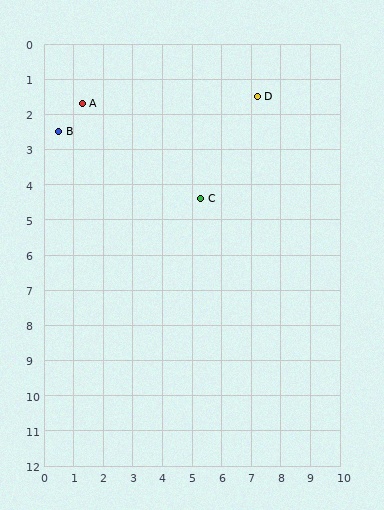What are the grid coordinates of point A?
Point A is at approximately (1.3, 1.7).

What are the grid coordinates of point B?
Point B is at approximately (0.5, 2.5).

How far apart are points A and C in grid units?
Points A and C are about 4.8 grid units apart.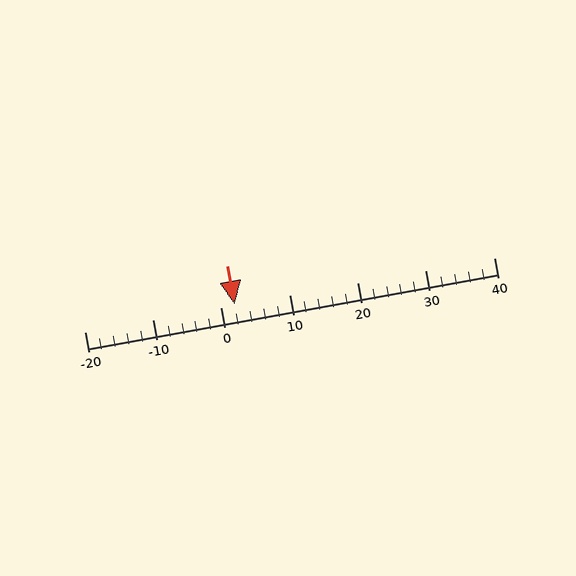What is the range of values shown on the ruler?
The ruler shows values from -20 to 40.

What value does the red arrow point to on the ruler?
The red arrow points to approximately 2.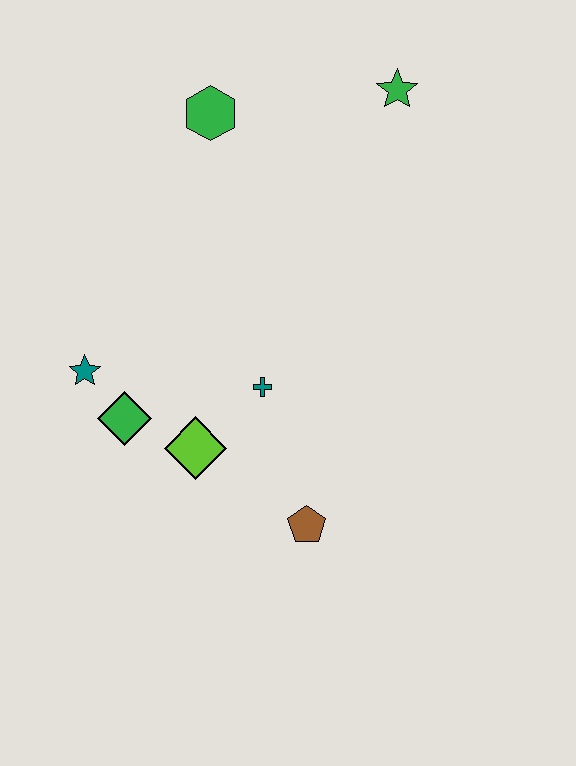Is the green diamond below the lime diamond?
No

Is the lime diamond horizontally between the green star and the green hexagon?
No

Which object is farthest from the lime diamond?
The green star is farthest from the lime diamond.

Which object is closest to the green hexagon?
The green star is closest to the green hexagon.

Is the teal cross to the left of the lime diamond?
No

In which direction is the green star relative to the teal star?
The green star is to the right of the teal star.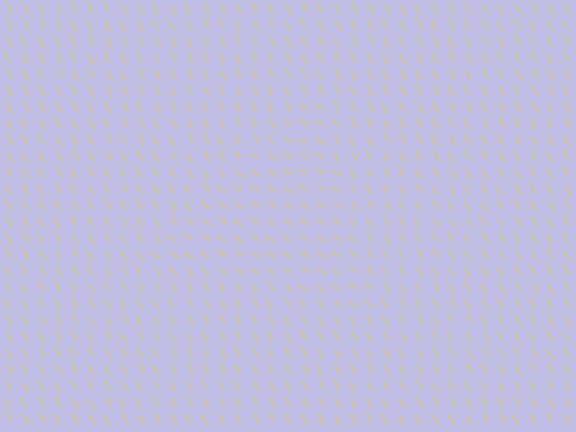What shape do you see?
I see a triangle.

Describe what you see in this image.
The image is filled with small yellow line segments. A triangle region in the image has lines oriented differently from the surrounding lines, creating a visible texture boundary.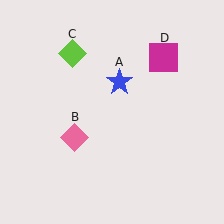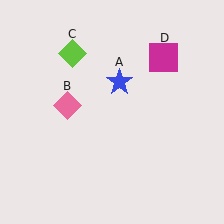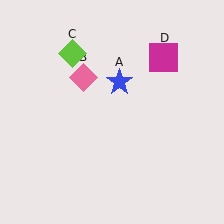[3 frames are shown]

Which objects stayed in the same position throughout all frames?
Blue star (object A) and lime diamond (object C) and magenta square (object D) remained stationary.